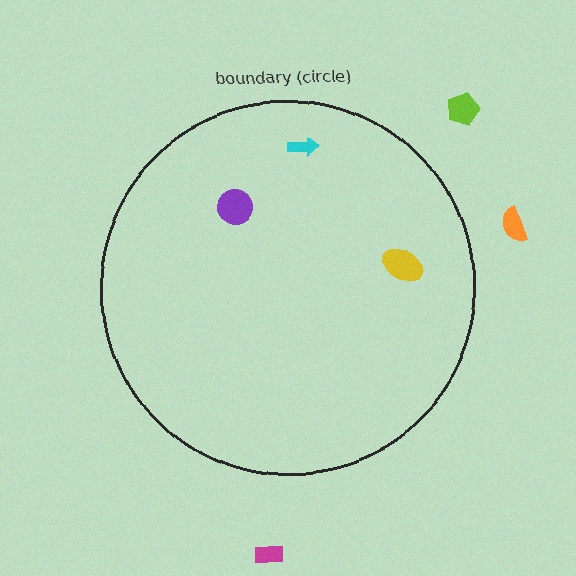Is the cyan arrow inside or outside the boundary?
Inside.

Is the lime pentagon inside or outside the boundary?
Outside.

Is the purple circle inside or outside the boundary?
Inside.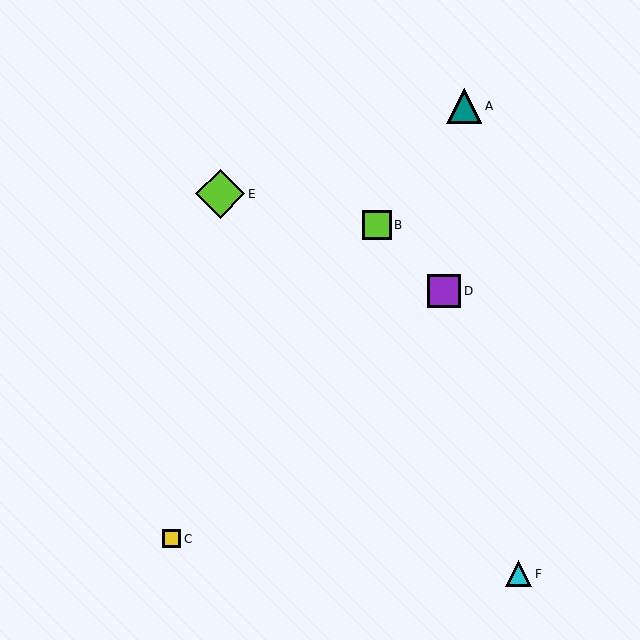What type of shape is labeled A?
Shape A is a teal triangle.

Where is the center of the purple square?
The center of the purple square is at (444, 291).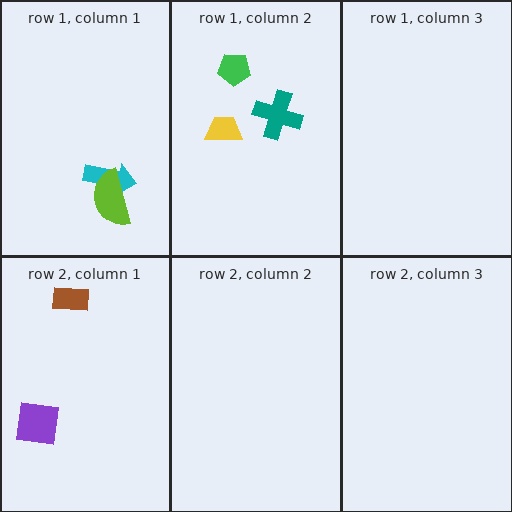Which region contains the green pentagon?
The row 1, column 2 region.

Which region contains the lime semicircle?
The row 1, column 1 region.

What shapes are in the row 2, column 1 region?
The purple square, the brown rectangle.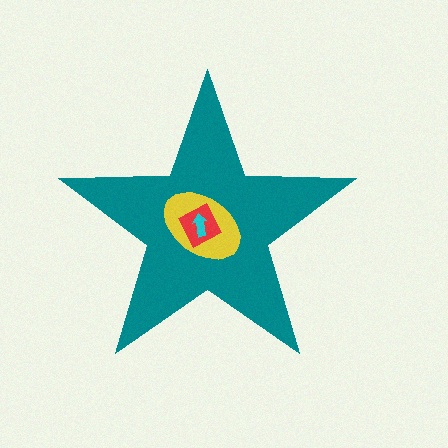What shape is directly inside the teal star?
The yellow ellipse.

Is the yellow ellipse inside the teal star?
Yes.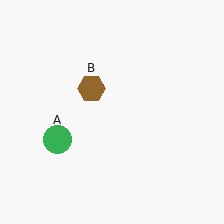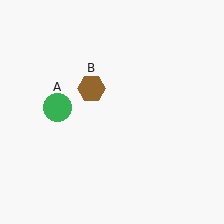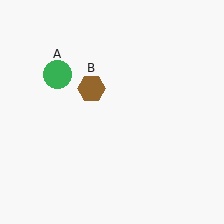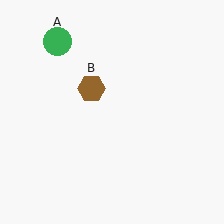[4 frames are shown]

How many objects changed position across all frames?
1 object changed position: green circle (object A).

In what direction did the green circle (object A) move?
The green circle (object A) moved up.